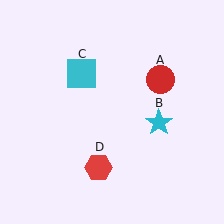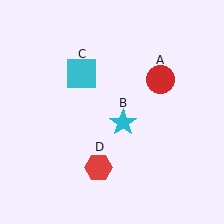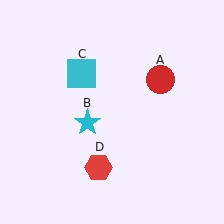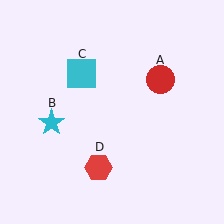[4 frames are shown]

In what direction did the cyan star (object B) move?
The cyan star (object B) moved left.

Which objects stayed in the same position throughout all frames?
Red circle (object A) and cyan square (object C) and red hexagon (object D) remained stationary.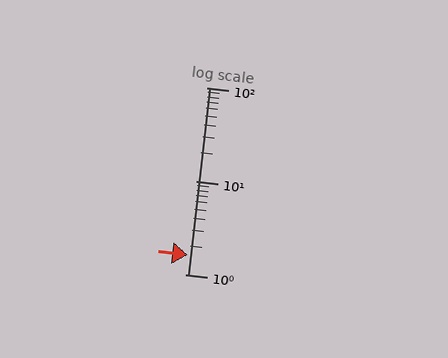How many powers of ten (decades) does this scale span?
The scale spans 2 decades, from 1 to 100.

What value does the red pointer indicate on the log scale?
The pointer indicates approximately 1.6.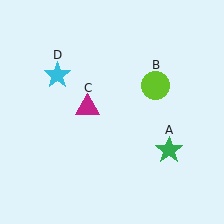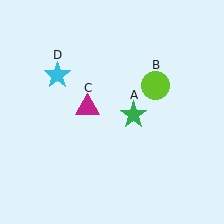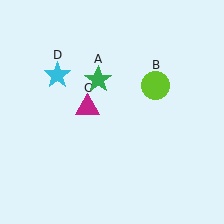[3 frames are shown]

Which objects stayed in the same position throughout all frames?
Lime circle (object B) and magenta triangle (object C) and cyan star (object D) remained stationary.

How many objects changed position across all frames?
1 object changed position: green star (object A).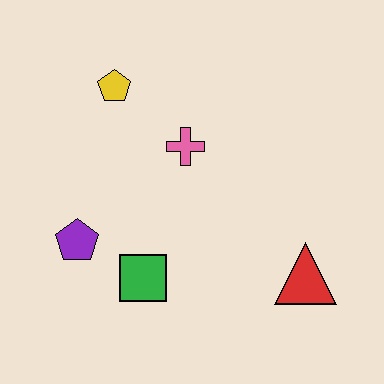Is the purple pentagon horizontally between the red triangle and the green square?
No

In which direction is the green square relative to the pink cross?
The green square is below the pink cross.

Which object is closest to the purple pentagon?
The green square is closest to the purple pentagon.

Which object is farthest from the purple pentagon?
The red triangle is farthest from the purple pentagon.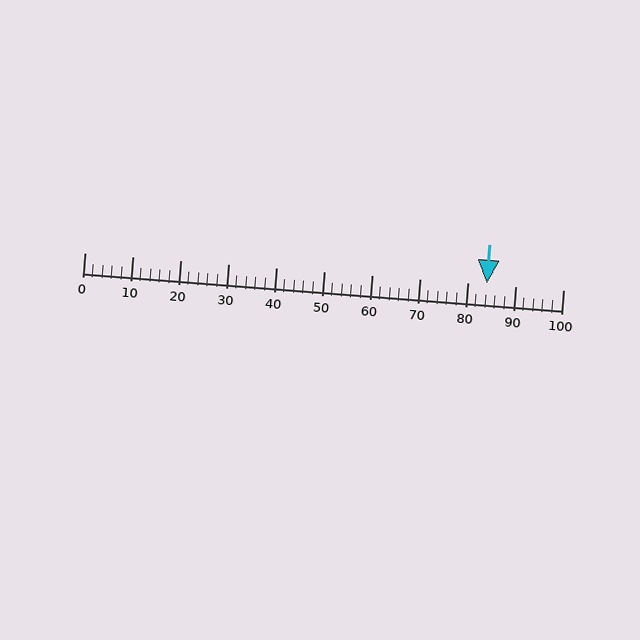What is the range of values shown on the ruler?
The ruler shows values from 0 to 100.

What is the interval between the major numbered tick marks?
The major tick marks are spaced 10 units apart.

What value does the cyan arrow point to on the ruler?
The cyan arrow points to approximately 84.